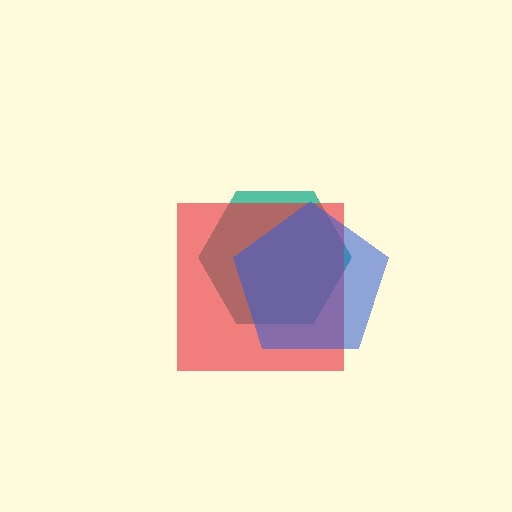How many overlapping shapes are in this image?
There are 3 overlapping shapes in the image.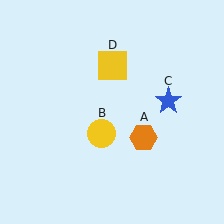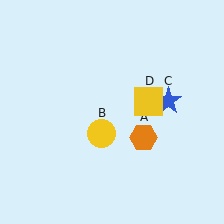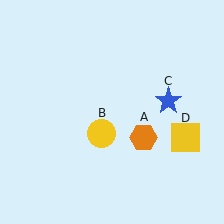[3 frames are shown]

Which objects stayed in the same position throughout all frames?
Orange hexagon (object A) and yellow circle (object B) and blue star (object C) remained stationary.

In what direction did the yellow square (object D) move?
The yellow square (object D) moved down and to the right.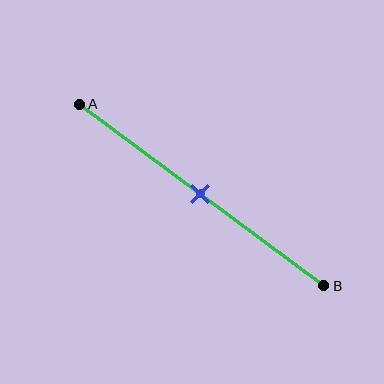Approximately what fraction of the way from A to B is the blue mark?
The blue mark is approximately 50% of the way from A to B.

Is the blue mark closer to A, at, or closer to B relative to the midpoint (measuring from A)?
The blue mark is approximately at the midpoint of segment AB.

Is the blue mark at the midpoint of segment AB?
Yes, the mark is approximately at the midpoint.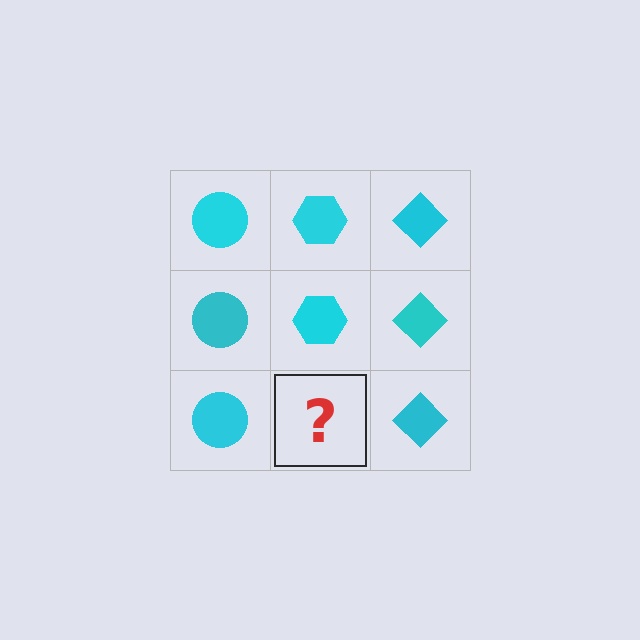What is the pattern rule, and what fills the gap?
The rule is that each column has a consistent shape. The gap should be filled with a cyan hexagon.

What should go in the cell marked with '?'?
The missing cell should contain a cyan hexagon.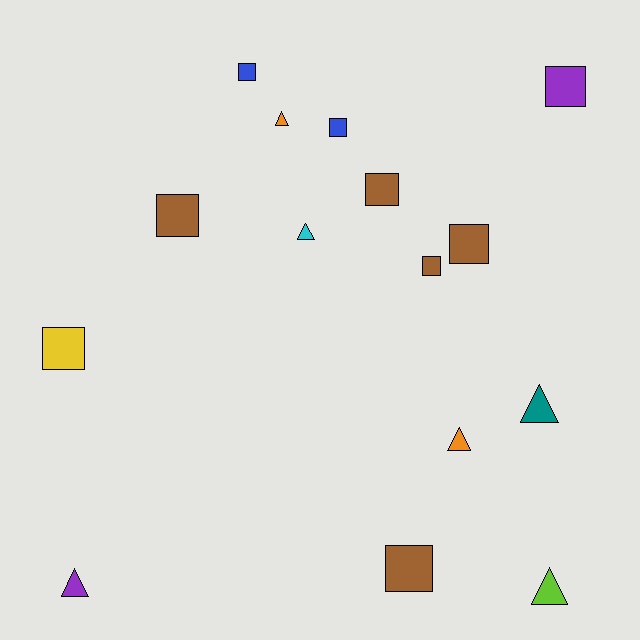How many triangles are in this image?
There are 6 triangles.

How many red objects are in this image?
There are no red objects.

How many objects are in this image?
There are 15 objects.